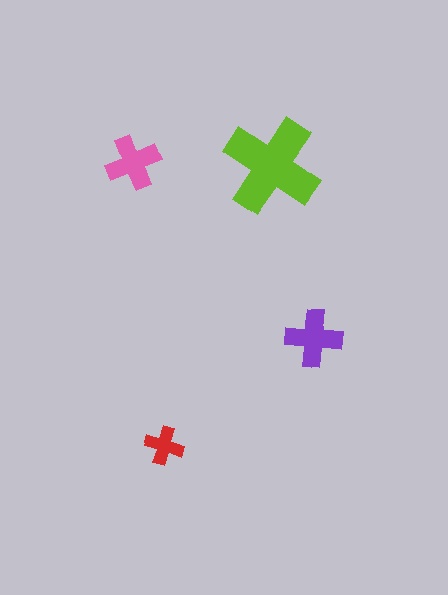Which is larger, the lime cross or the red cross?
The lime one.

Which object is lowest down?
The red cross is bottommost.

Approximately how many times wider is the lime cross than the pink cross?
About 2 times wider.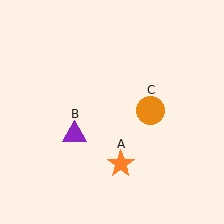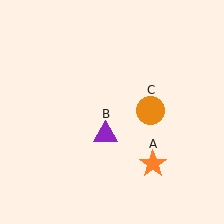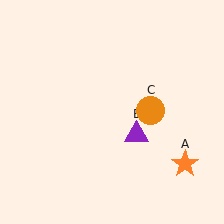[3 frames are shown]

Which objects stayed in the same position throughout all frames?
Orange circle (object C) remained stationary.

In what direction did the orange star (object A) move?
The orange star (object A) moved right.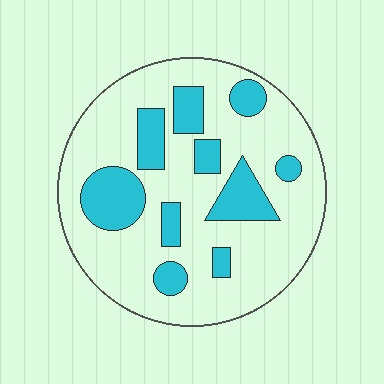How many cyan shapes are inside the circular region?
10.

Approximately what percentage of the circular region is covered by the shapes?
Approximately 25%.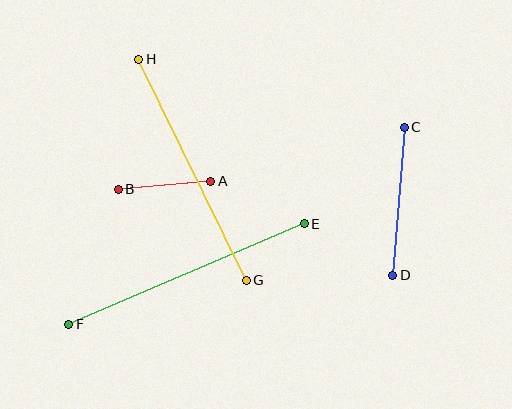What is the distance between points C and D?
The distance is approximately 148 pixels.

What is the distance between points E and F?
The distance is approximately 256 pixels.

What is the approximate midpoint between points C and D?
The midpoint is at approximately (399, 201) pixels.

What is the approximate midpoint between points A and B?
The midpoint is at approximately (165, 185) pixels.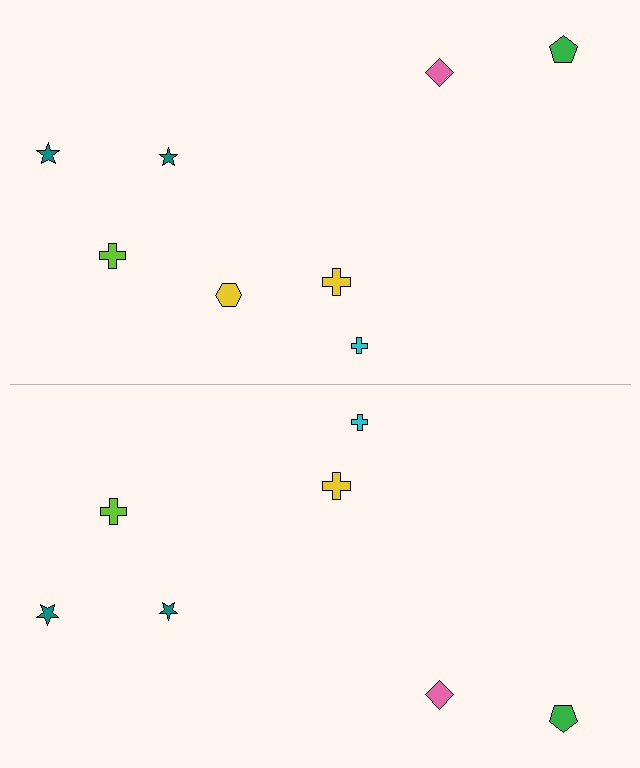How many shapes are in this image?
There are 15 shapes in this image.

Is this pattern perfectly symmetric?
No, the pattern is not perfectly symmetric. A yellow hexagon is missing from the bottom side.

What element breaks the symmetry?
A yellow hexagon is missing from the bottom side.